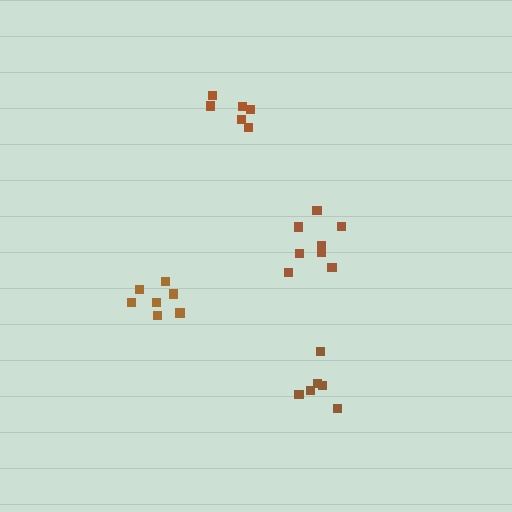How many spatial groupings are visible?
There are 4 spatial groupings.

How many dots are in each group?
Group 1: 6 dots, Group 2: 7 dots, Group 3: 6 dots, Group 4: 8 dots (27 total).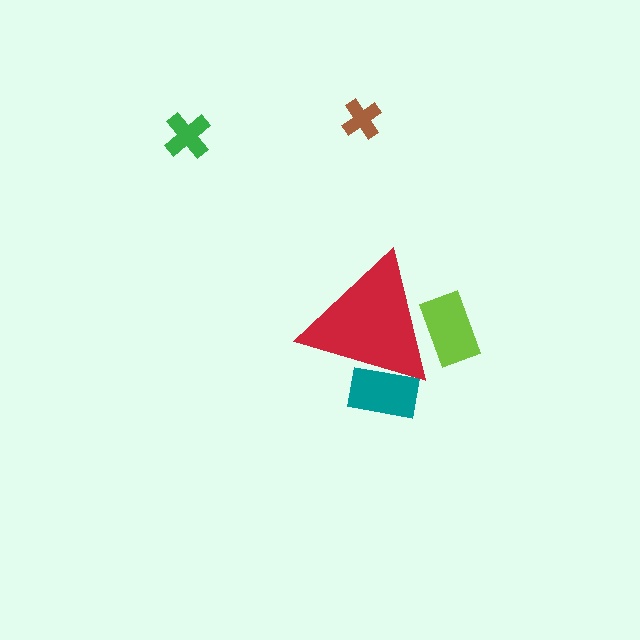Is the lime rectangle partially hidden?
Yes, the lime rectangle is partially hidden behind the red triangle.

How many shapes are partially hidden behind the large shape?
2 shapes are partially hidden.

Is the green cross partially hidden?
No, the green cross is fully visible.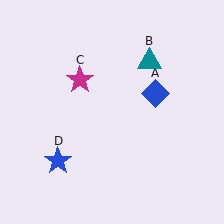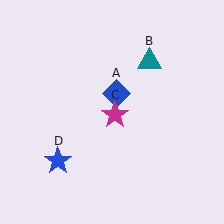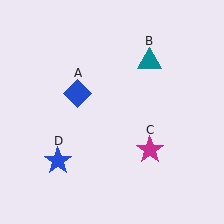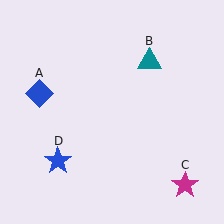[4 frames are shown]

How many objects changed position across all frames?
2 objects changed position: blue diamond (object A), magenta star (object C).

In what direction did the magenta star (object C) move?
The magenta star (object C) moved down and to the right.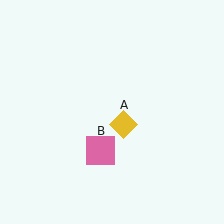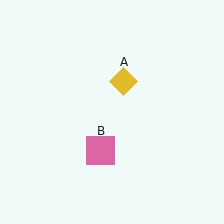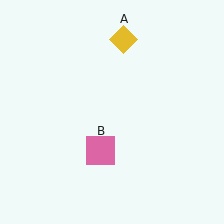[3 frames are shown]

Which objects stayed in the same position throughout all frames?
Pink square (object B) remained stationary.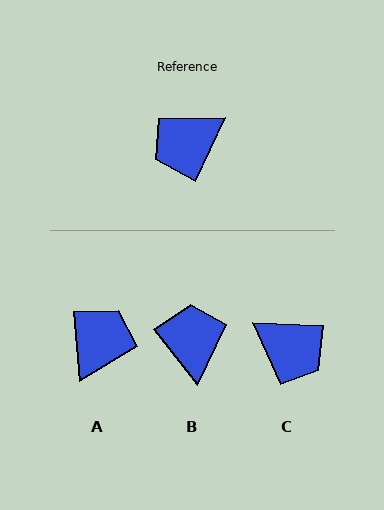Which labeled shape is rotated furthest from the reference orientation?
A, about 149 degrees away.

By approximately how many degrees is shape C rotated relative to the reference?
Approximately 113 degrees counter-clockwise.